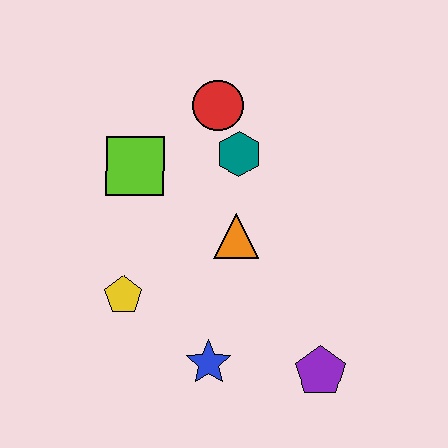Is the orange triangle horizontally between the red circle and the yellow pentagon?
No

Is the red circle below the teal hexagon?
No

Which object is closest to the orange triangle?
The teal hexagon is closest to the orange triangle.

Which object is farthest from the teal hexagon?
The purple pentagon is farthest from the teal hexagon.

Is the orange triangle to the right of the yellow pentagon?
Yes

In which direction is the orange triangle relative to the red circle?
The orange triangle is below the red circle.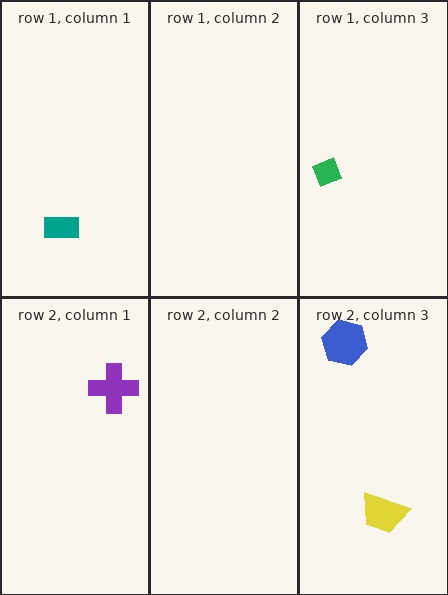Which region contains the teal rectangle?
The row 1, column 1 region.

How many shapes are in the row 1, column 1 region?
1.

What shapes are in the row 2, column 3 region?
The yellow trapezoid, the blue hexagon.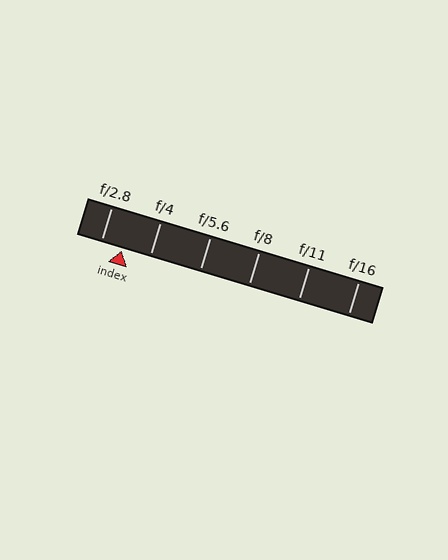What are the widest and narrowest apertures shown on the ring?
The widest aperture shown is f/2.8 and the narrowest is f/16.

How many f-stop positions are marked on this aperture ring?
There are 6 f-stop positions marked.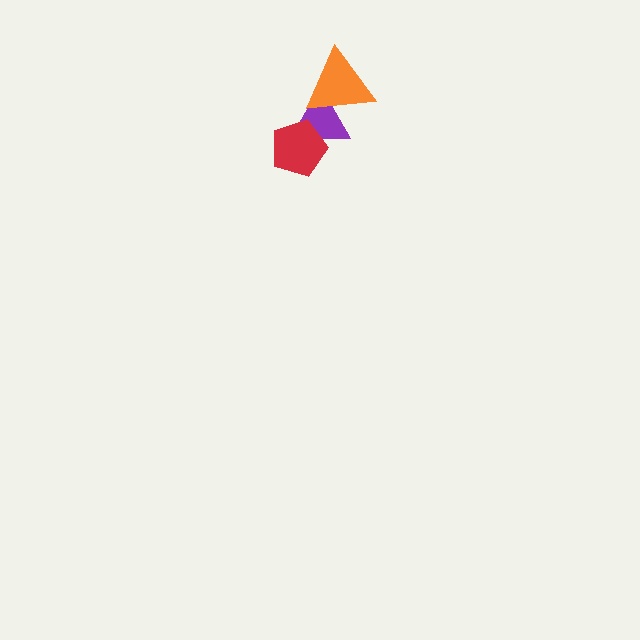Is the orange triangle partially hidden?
No, no other shape covers it.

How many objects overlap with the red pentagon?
1 object overlaps with the red pentagon.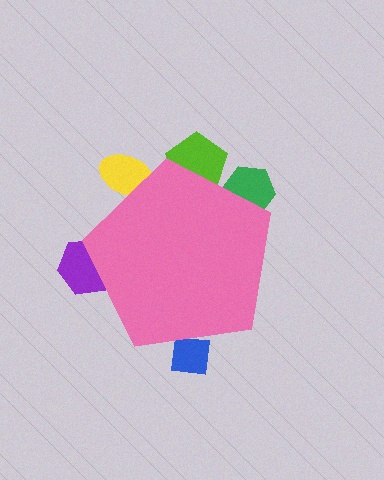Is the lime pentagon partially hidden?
Yes, the lime pentagon is partially hidden behind the pink pentagon.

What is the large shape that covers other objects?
A pink pentagon.